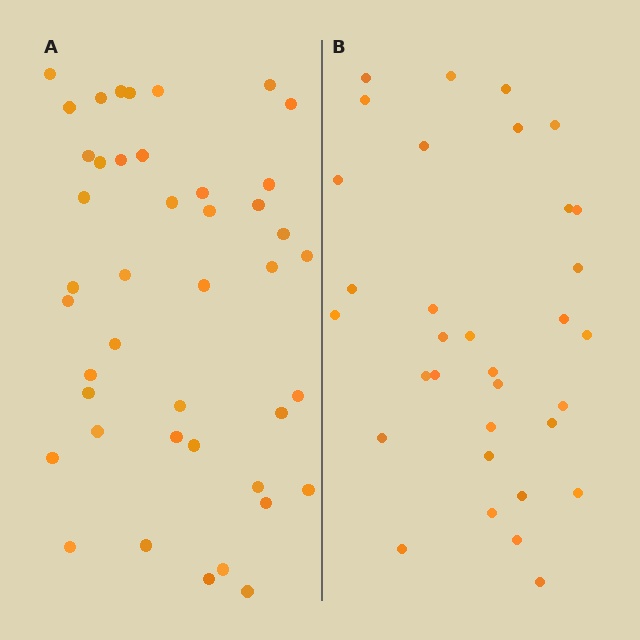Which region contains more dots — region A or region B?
Region A (the left region) has more dots.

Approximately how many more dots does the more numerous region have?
Region A has roughly 10 or so more dots than region B.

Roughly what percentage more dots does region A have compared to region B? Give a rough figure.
About 30% more.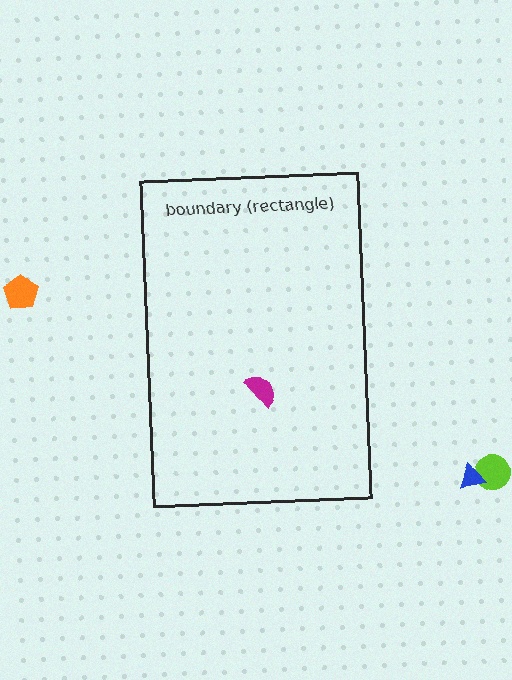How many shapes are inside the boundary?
1 inside, 3 outside.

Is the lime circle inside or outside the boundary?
Outside.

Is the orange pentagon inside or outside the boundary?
Outside.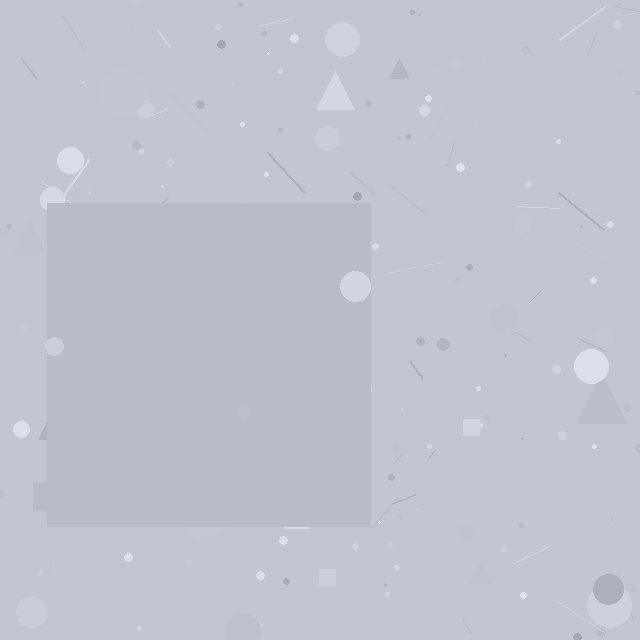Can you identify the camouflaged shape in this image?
The camouflaged shape is a square.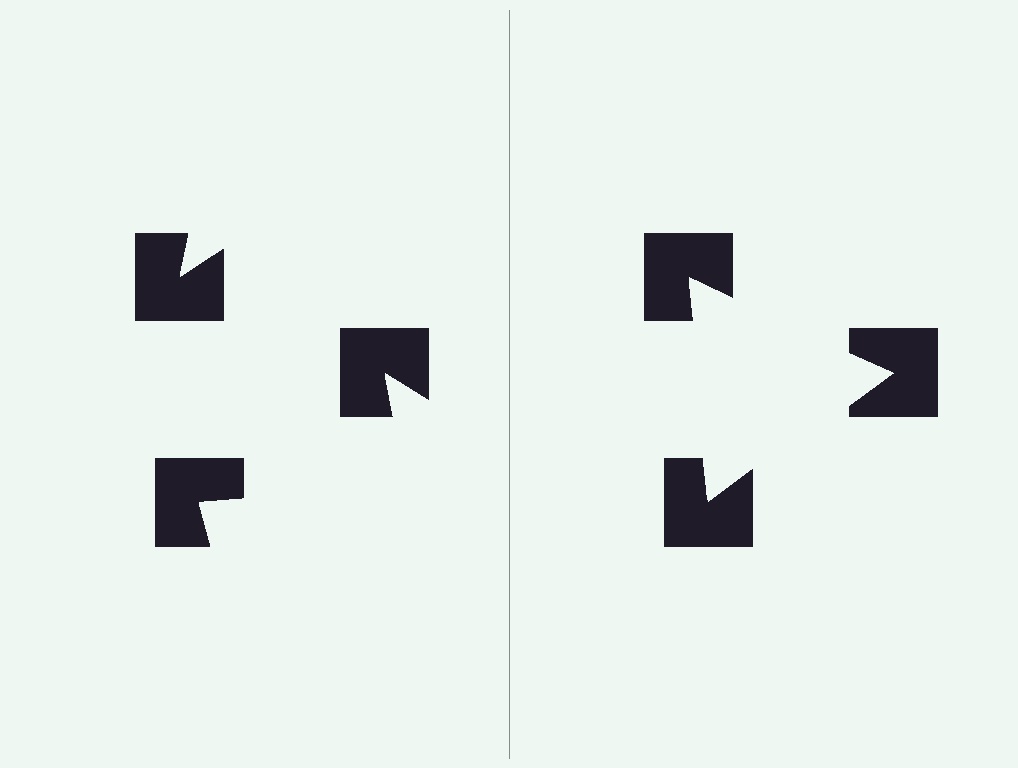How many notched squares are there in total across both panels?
6 — 3 on each side.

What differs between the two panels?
The notched squares are positioned identically on both sides; only the wedge orientations differ. On the right they align to a triangle; on the left they are misaligned.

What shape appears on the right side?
An illusory triangle.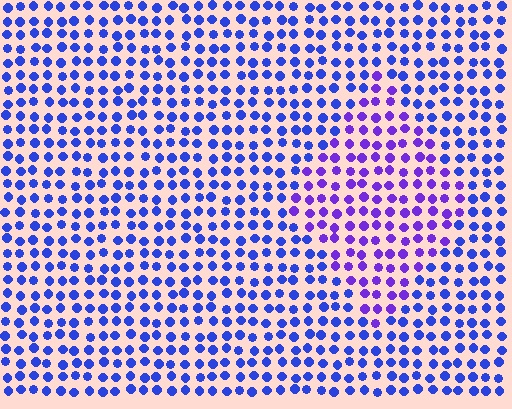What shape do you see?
I see a diamond.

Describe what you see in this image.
The image is filled with small blue elements in a uniform arrangement. A diamond-shaped region is visible where the elements are tinted to a slightly different hue, forming a subtle color boundary.